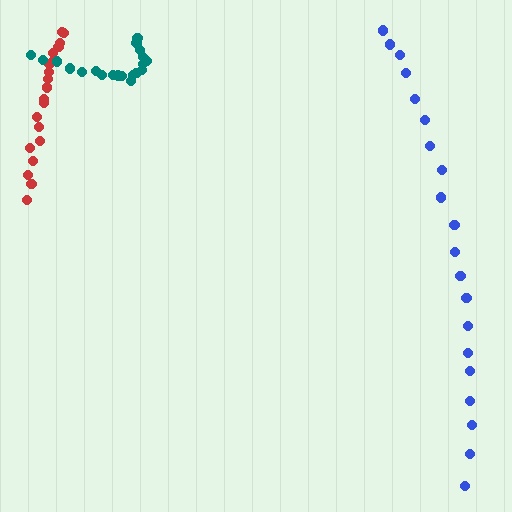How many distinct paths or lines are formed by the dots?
There are 3 distinct paths.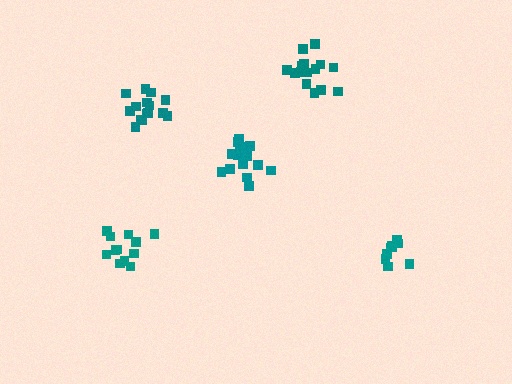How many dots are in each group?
Group 1: 15 dots, Group 2: 15 dots, Group 3: 9 dots, Group 4: 15 dots, Group 5: 12 dots (66 total).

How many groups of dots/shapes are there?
There are 5 groups.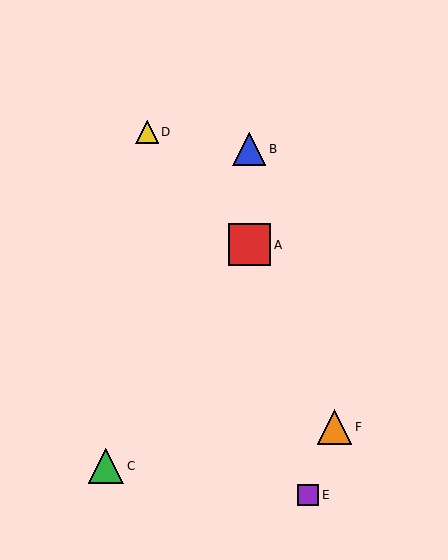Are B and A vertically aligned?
Yes, both are at x≈249.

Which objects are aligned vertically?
Objects A, B are aligned vertically.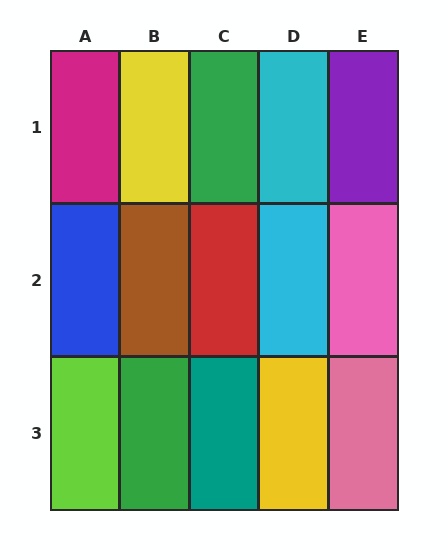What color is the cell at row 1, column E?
Purple.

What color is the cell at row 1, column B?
Yellow.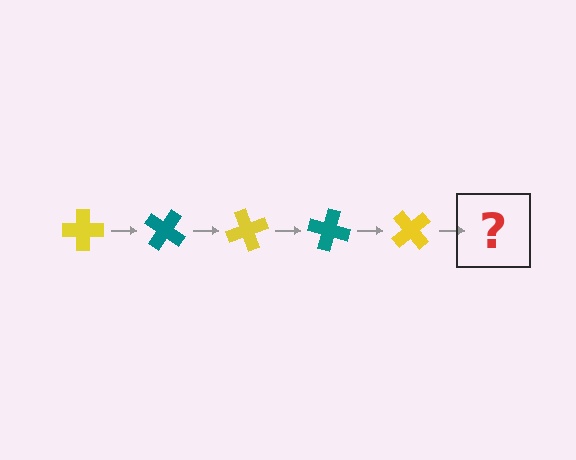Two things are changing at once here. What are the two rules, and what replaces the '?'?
The two rules are that it rotates 35 degrees each step and the color cycles through yellow and teal. The '?' should be a teal cross, rotated 175 degrees from the start.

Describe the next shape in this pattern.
It should be a teal cross, rotated 175 degrees from the start.